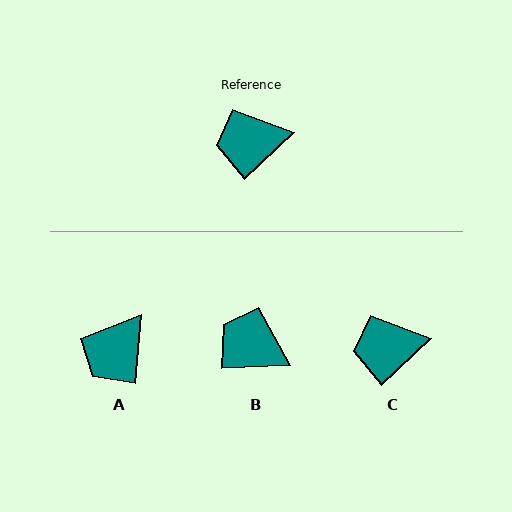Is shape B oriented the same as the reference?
No, it is off by about 41 degrees.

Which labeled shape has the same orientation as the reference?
C.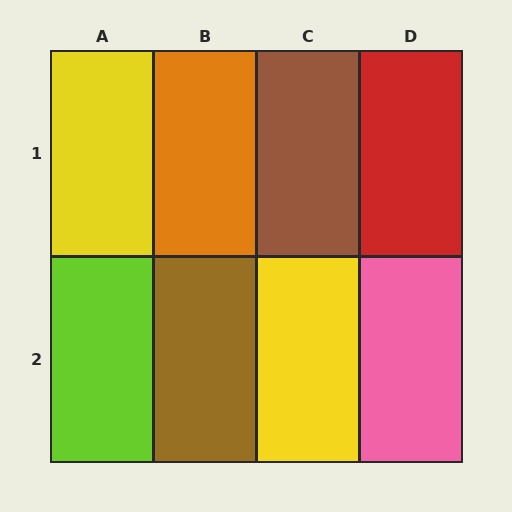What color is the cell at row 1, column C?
Brown.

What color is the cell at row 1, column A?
Yellow.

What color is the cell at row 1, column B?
Orange.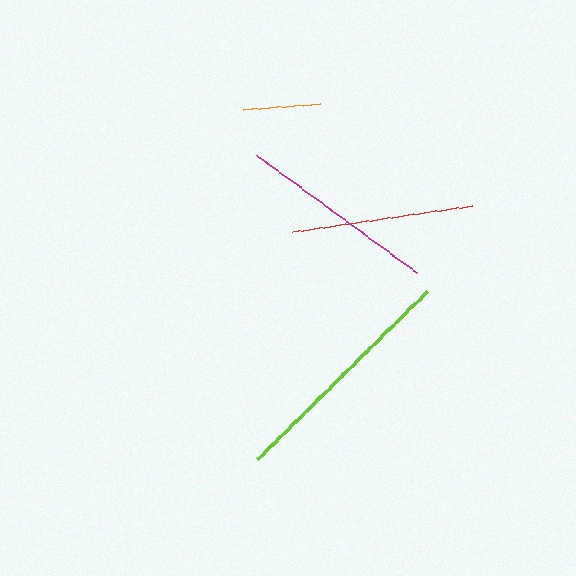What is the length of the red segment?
The red segment is approximately 182 pixels long.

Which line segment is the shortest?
The orange line is the shortest at approximately 78 pixels.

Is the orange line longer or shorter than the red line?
The red line is longer than the orange line.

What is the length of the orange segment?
The orange segment is approximately 78 pixels long.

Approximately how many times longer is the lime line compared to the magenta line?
The lime line is approximately 1.2 times the length of the magenta line.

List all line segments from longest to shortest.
From longest to shortest: lime, magenta, red, orange.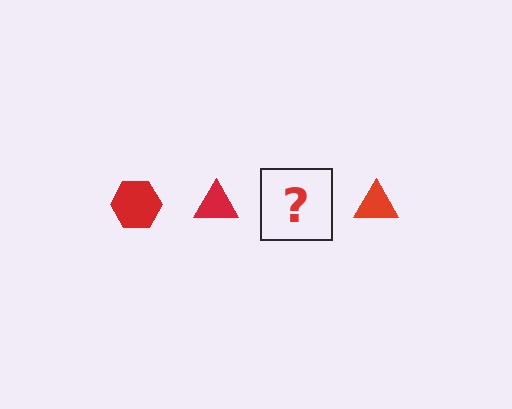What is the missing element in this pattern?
The missing element is a red hexagon.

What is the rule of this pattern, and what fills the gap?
The rule is that the pattern cycles through hexagon, triangle shapes in red. The gap should be filled with a red hexagon.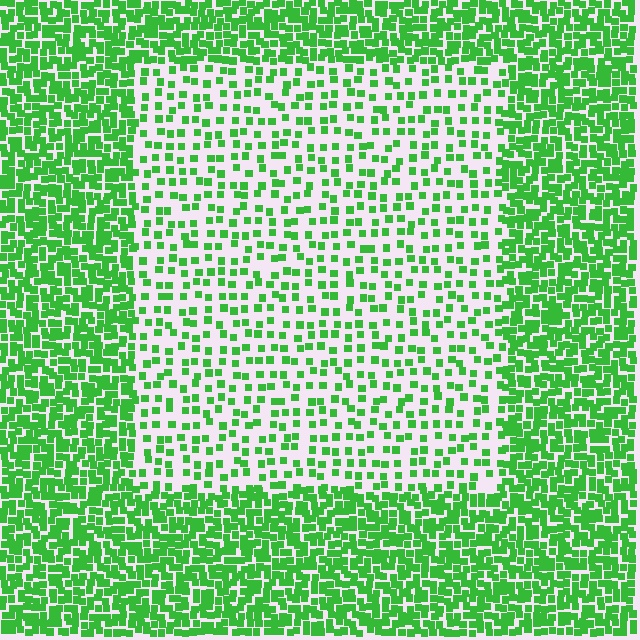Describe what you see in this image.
The image contains small green elements arranged at two different densities. A rectangle-shaped region is visible where the elements are less densely packed than the surrounding area.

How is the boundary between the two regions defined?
The boundary is defined by a change in element density (approximately 2.5x ratio). All elements are the same color, size, and shape.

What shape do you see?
I see a rectangle.